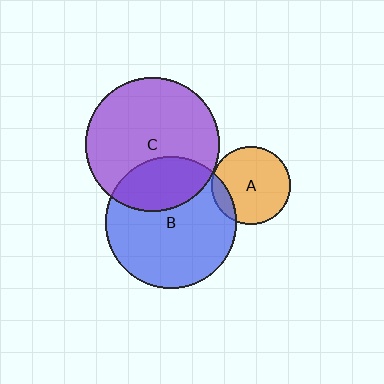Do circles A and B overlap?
Yes.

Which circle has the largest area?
Circle C (purple).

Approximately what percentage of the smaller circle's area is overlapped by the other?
Approximately 15%.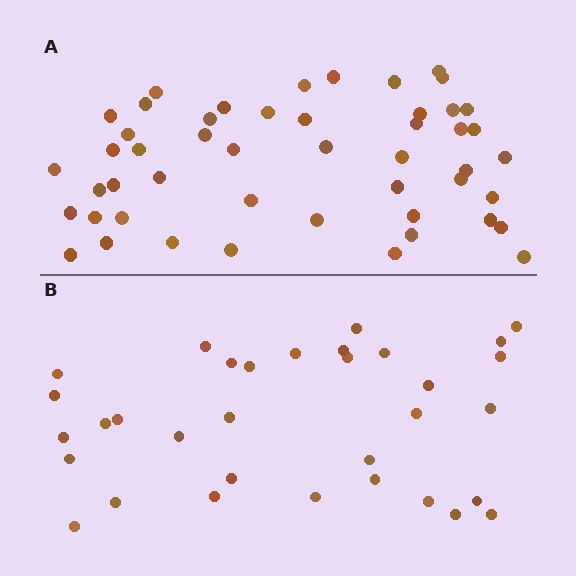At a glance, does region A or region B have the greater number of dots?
Region A (the top region) has more dots.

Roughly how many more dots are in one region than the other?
Region A has approximately 15 more dots than region B.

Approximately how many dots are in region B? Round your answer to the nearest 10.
About 30 dots. (The exact count is 33, which rounds to 30.)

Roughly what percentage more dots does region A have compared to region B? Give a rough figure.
About 50% more.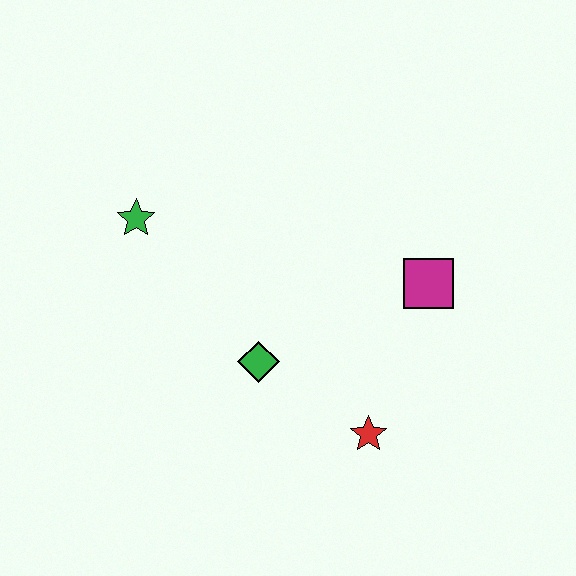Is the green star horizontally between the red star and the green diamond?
No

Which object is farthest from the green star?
The red star is farthest from the green star.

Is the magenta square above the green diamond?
Yes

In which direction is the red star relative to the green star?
The red star is to the right of the green star.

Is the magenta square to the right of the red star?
Yes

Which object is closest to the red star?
The green diamond is closest to the red star.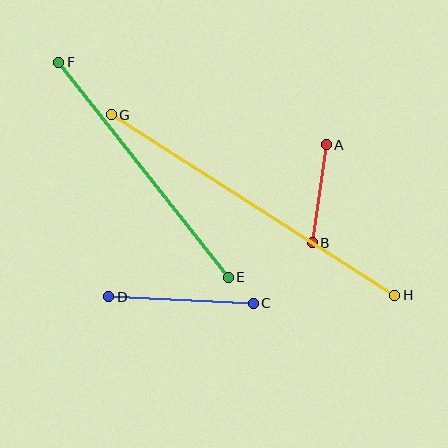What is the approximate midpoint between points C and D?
The midpoint is at approximately (181, 300) pixels.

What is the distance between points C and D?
The distance is approximately 145 pixels.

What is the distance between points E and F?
The distance is approximately 274 pixels.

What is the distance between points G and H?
The distance is approximately 336 pixels.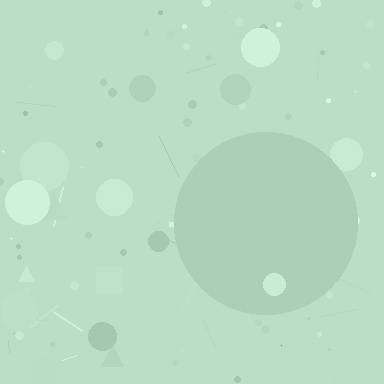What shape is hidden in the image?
A circle is hidden in the image.